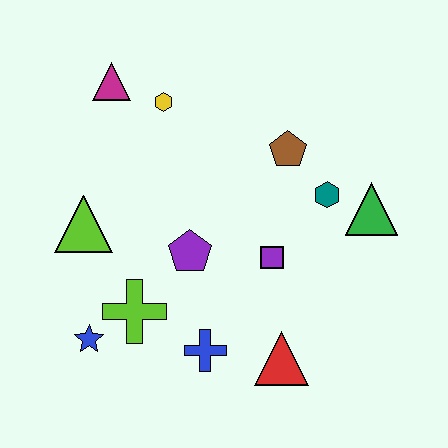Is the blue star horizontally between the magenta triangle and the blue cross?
No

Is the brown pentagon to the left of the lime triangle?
No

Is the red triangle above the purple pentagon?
No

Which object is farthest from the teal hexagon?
The blue star is farthest from the teal hexagon.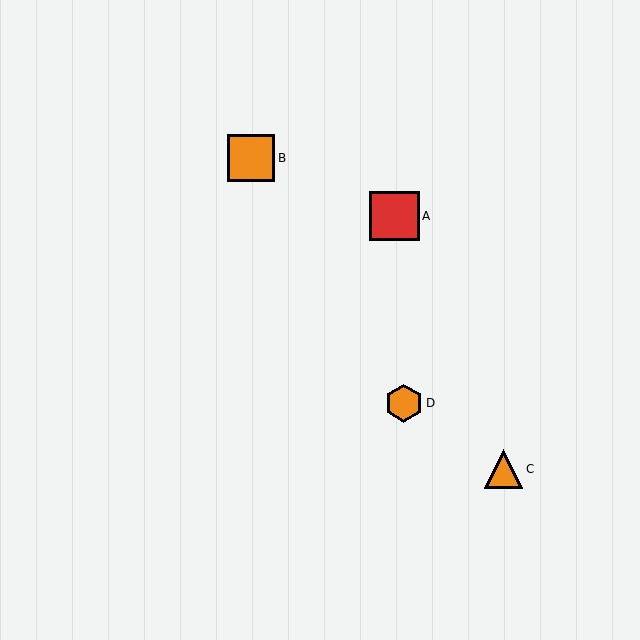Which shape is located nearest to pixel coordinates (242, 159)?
The orange square (labeled B) at (251, 158) is nearest to that location.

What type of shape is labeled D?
Shape D is an orange hexagon.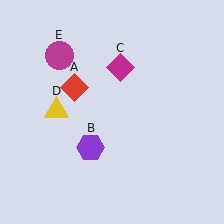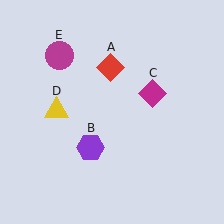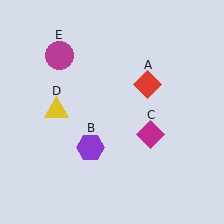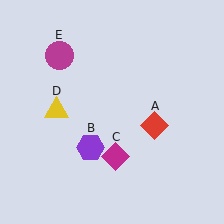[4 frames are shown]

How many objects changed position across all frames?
2 objects changed position: red diamond (object A), magenta diamond (object C).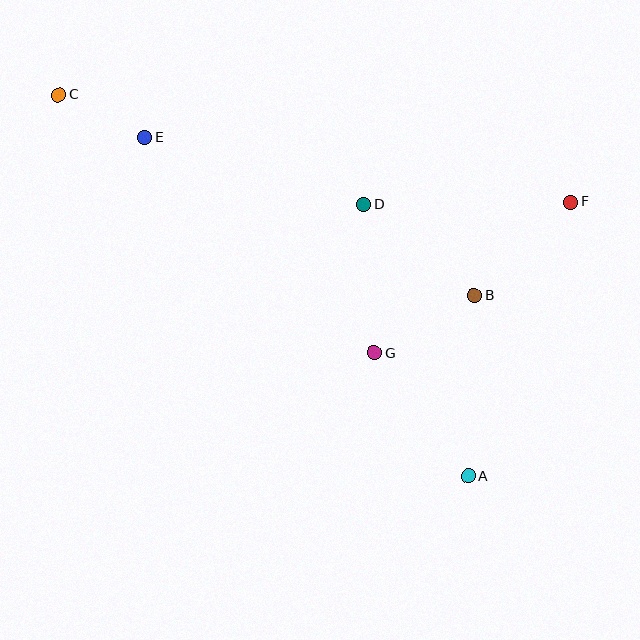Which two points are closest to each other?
Points C and E are closest to each other.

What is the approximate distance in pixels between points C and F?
The distance between C and F is approximately 523 pixels.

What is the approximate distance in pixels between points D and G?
The distance between D and G is approximately 148 pixels.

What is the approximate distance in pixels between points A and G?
The distance between A and G is approximately 155 pixels.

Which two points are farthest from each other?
Points A and C are farthest from each other.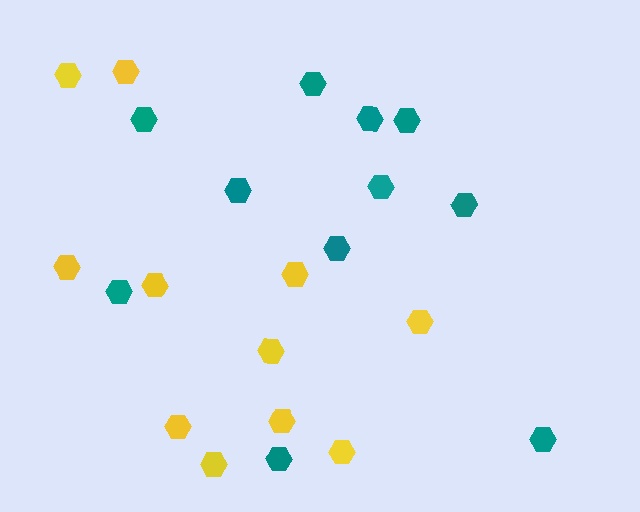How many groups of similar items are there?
There are 2 groups: one group of yellow hexagons (11) and one group of teal hexagons (11).